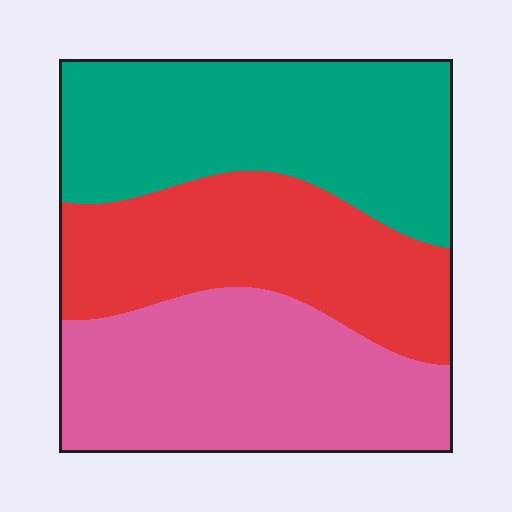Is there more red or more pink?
Pink.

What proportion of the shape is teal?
Teal covers roughly 35% of the shape.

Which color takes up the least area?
Red, at roughly 30%.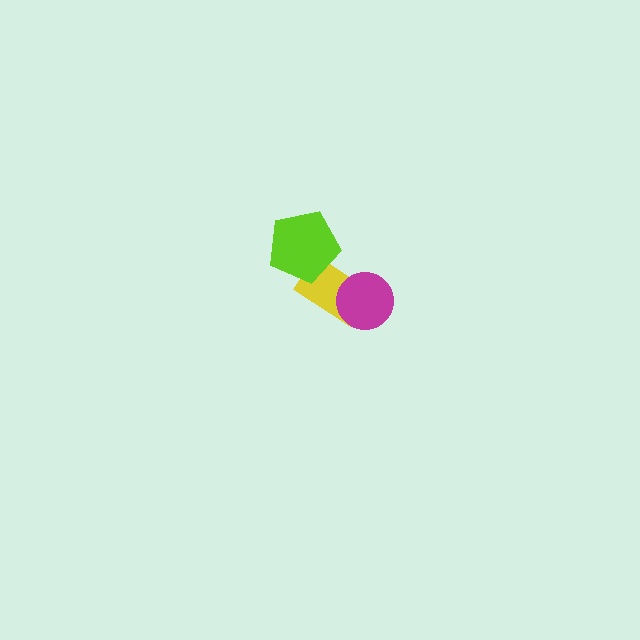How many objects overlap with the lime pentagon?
1 object overlaps with the lime pentagon.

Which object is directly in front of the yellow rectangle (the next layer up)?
The magenta circle is directly in front of the yellow rectangle.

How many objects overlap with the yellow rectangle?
2 objects overlap with the yellow rectangle.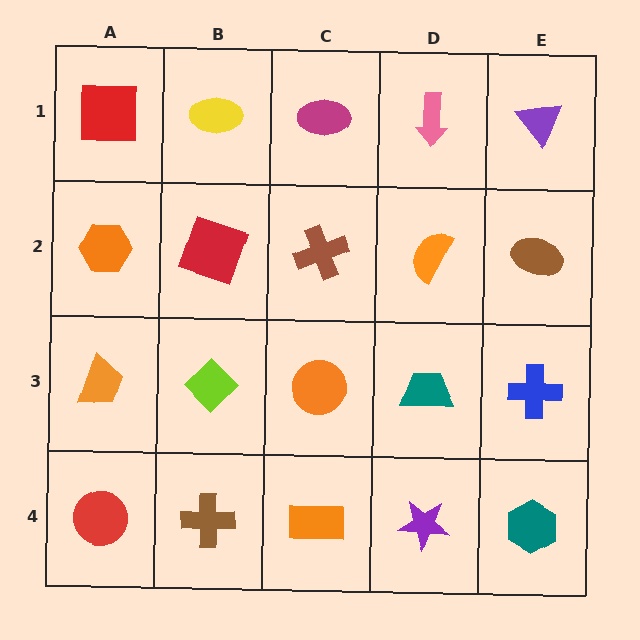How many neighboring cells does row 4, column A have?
2.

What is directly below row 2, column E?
A blue cross.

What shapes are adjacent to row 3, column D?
An orange semicircle (row 2, column D), a purple star (row 4, column D), an orange circle (row 3, column C), a blue cross (row 3, column E).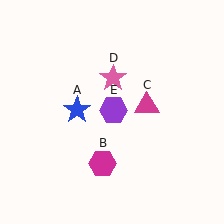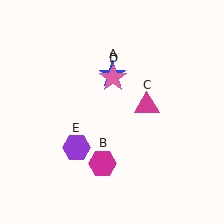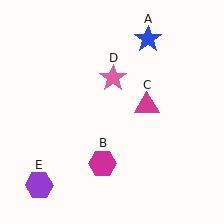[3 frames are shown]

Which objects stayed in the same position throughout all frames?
Magenta hexagon (object B) and magenta triangle (object C) and pink star (object D) remained stationary.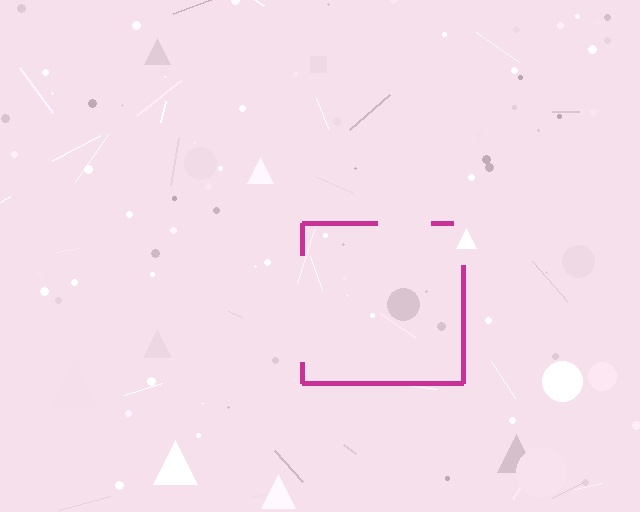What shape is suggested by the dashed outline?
The dashed outline suggests a square.